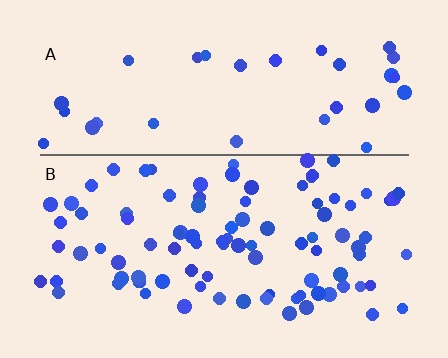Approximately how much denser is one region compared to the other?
Approximately 2.7× — region B over region A.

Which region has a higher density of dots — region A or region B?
B (the bottom).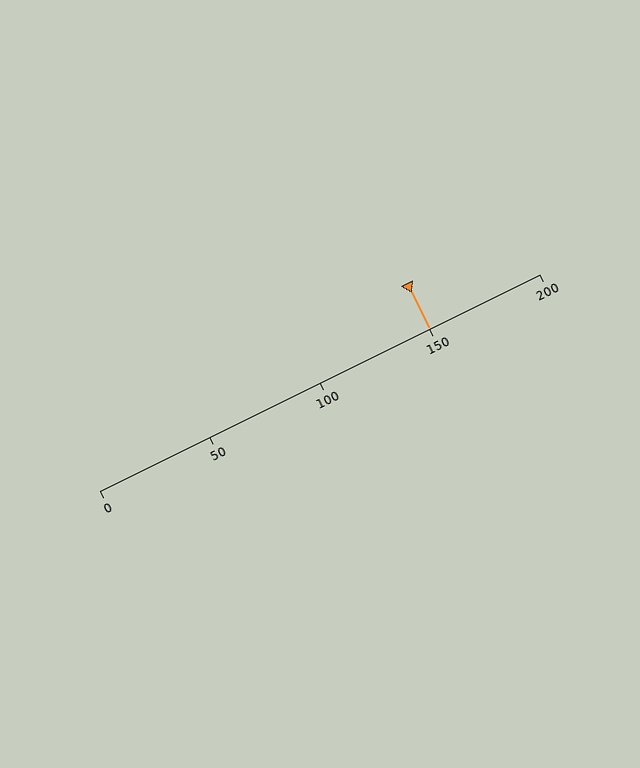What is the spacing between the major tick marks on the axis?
The major ticks are spaced 50 apart.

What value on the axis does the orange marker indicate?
The marker indicates approximately 150.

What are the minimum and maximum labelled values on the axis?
The axis runs from 0 to 200.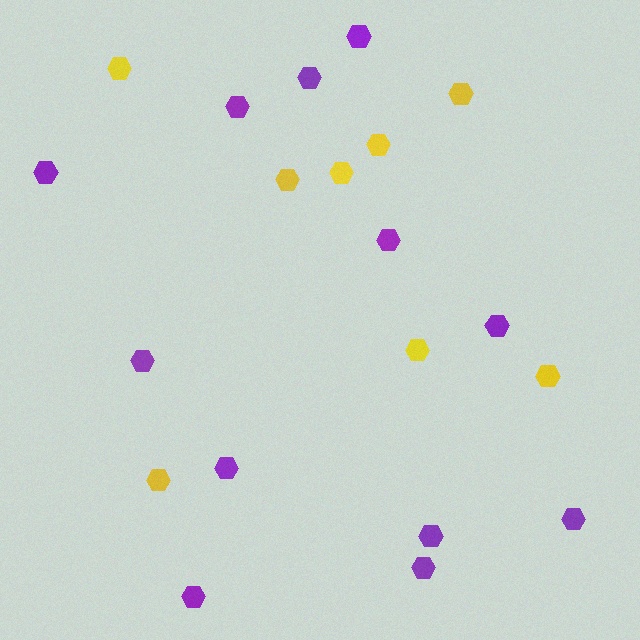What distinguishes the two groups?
There are 2 groups: one group of yellow hexagons (8) and one group of purple hexagons (12).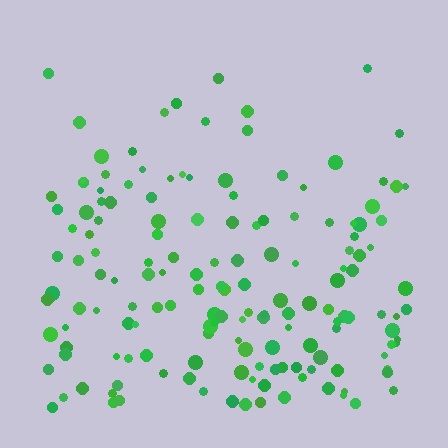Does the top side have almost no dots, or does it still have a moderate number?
Still a moderate number, just noticeably fewer than the bottom.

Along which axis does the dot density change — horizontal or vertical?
Vertical.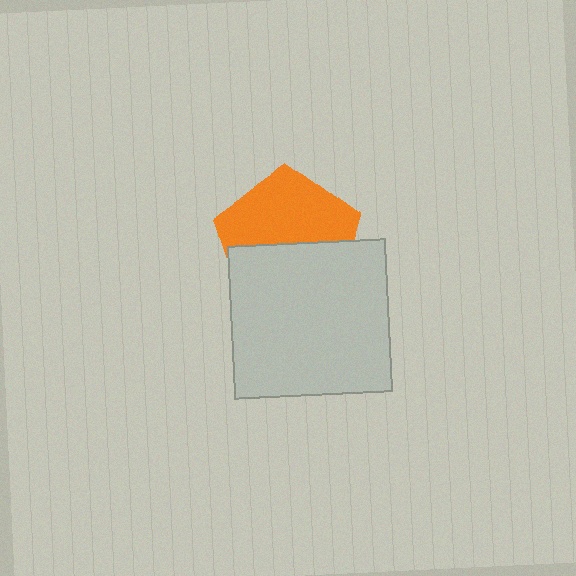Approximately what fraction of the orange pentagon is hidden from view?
Roughly 46% of the orange pentagon is hidden behind the light gray rectangle.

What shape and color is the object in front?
The object in front is a light gray rectangle.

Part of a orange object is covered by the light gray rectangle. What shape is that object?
It is a pentagon.